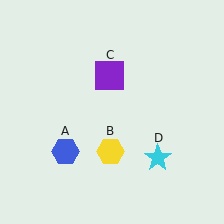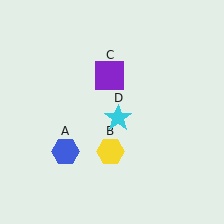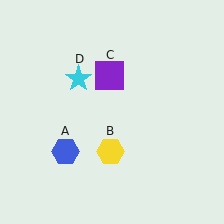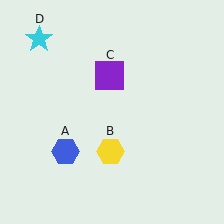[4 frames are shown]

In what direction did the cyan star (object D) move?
The cyan star (object D) moved up and to the left.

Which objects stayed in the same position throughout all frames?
Blue hexagon (object A) and yellow hexagon (object B) and purple square (object C) remained stationary.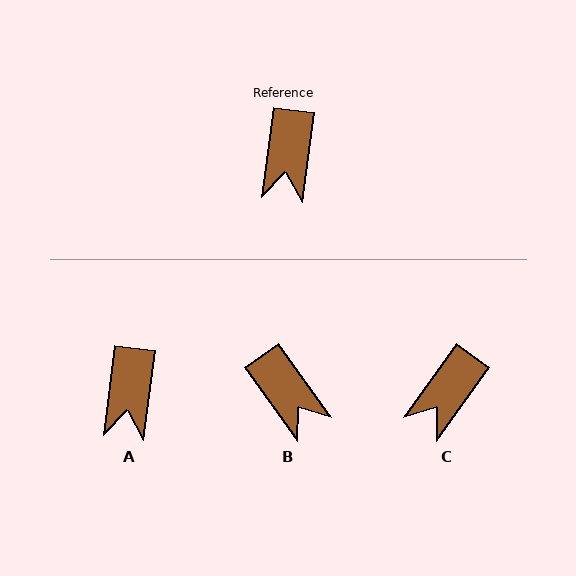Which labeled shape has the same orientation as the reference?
A.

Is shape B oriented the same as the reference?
No, it is off by about 43 degrees.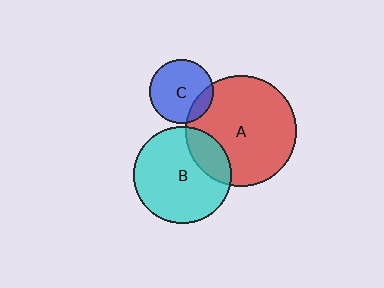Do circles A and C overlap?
Yes.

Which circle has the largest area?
Circle A (red).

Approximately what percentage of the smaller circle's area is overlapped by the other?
Approximately 15%.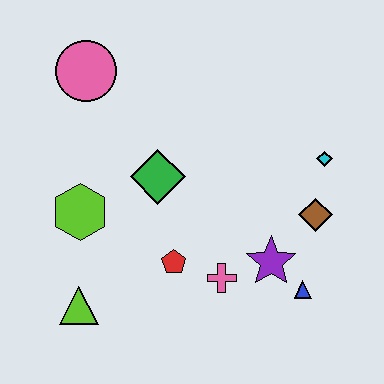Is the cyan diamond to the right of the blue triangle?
Yes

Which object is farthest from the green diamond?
The blue triangle is farthest from the green diamond.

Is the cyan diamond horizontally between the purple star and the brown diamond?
No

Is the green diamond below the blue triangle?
No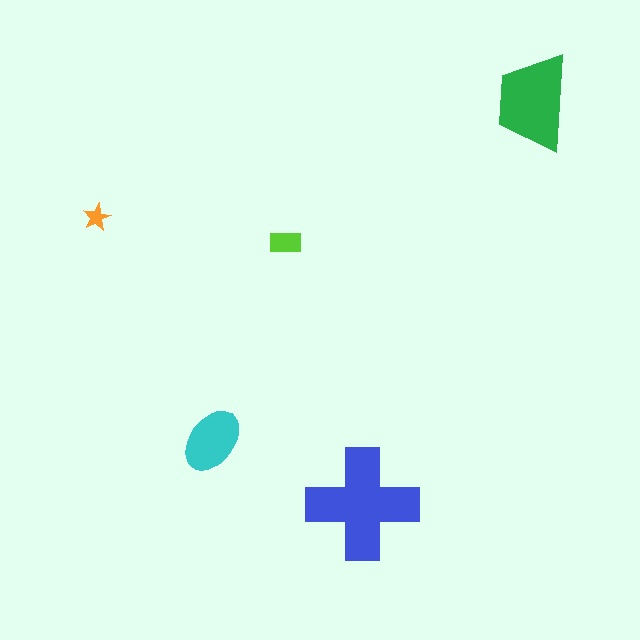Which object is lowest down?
The blue cross is bottommost.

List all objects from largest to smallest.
The blue cross, the green trapezoid, the cyan ellipse, the lime rectangle, the orange star.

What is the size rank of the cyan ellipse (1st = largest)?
3rd.